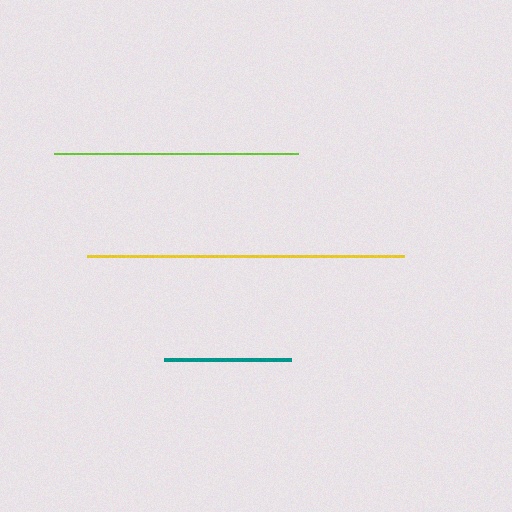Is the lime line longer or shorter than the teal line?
The lime line is longer than the teal line.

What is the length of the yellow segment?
The yellow segment is approximately 317 pixels long.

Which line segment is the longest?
The yellow line is the longest at approximately 317 pixels.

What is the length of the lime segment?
The lime segment is approximately 243 pixels long.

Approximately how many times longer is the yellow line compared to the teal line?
The yellow line is approximately 2.5 times the length of the teal line.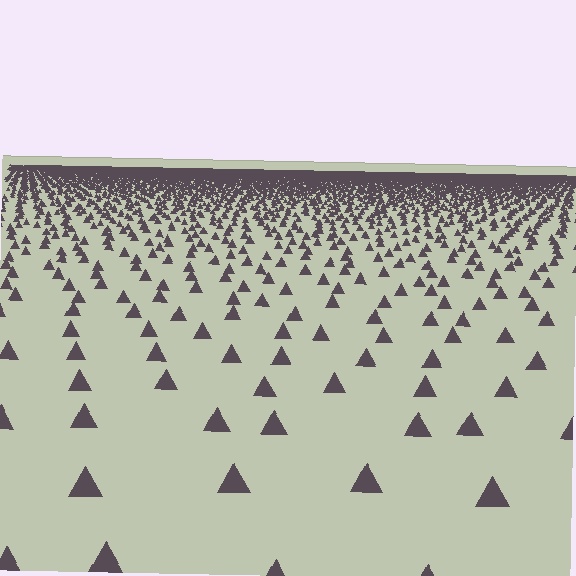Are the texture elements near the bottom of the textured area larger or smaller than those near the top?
Larger. Near the bottom, elements are closer to the viewer and appear at a bigger on-screen size.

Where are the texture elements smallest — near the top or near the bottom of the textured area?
Near the top.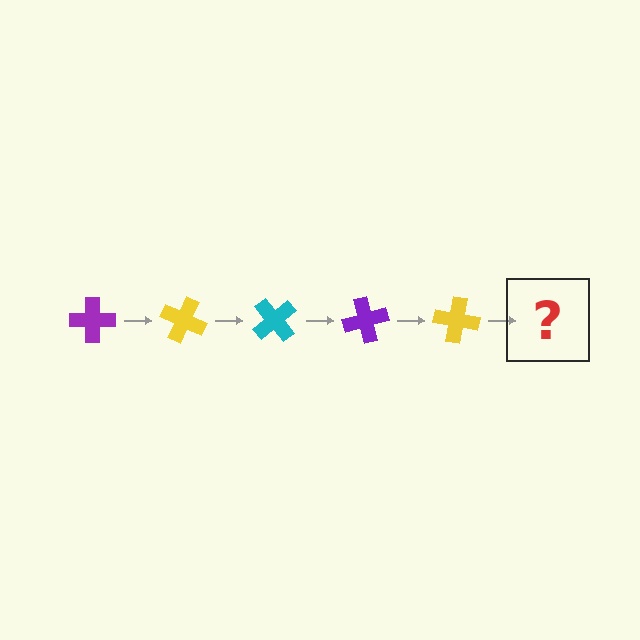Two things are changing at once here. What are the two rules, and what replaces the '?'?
The two rules are that it rotates 25 degrees each step and the color cycles through purple, yellow, and cyan. The '?' should be a cyan cross, rotated 125 degrees from the start.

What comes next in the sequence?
The next element should be a cyan cross, rotated 125 degrees from the start.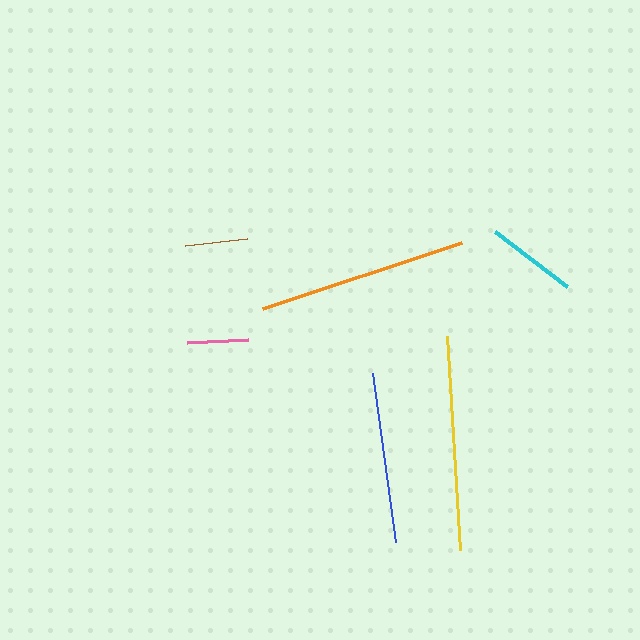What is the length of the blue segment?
The blue segment is approximately 171 pixels long.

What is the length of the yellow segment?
The yellow segment is approximately 215 pixels long.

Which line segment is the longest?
The yellow line is the longest at approximately 215 pixels.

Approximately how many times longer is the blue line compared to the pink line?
The blue line is approximately 2.8 times the length of the pink line.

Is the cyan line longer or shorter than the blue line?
The blue line is longer than the cyan line.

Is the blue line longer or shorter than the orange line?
The orange line is longer than the blue line.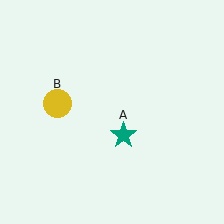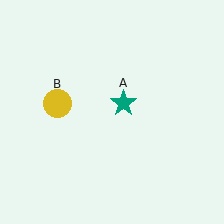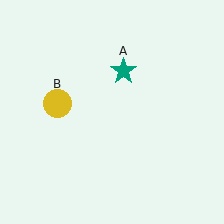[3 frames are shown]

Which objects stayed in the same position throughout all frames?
Yellow circle (object B) remained stationary.